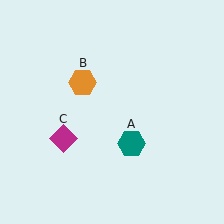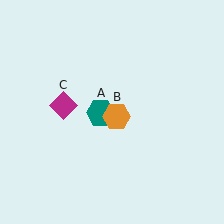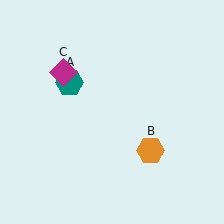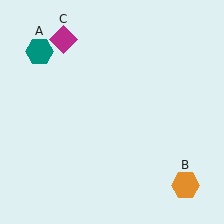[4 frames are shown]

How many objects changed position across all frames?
3 objects changed position: teal hexagon (object A), orange hexagon (object B), magenta diamond (object C).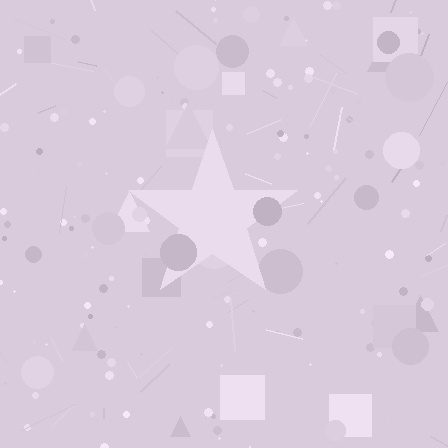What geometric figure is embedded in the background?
A star is embedded in the background.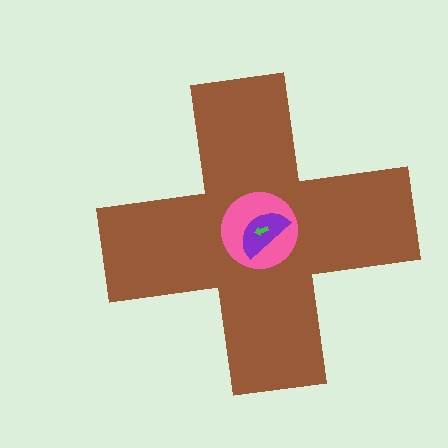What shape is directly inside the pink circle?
The purple semicircle.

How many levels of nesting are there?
4.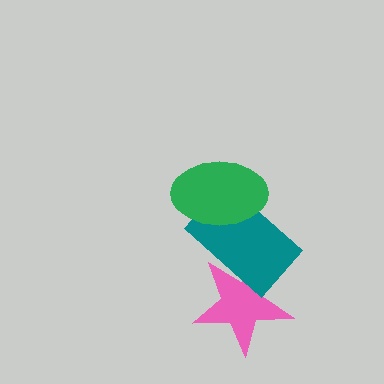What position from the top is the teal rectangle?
The teal rectangle is 2nd from the top.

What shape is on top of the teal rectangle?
The green ellipse is on top of the teal rectangle.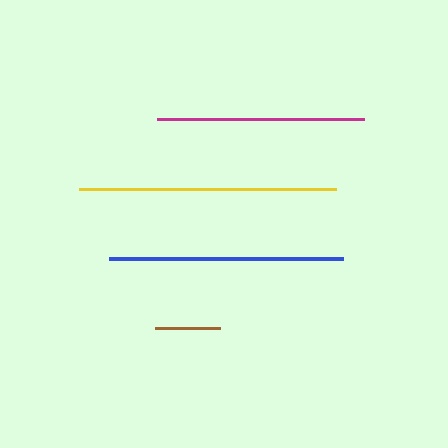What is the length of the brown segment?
The brown segment is approximately 65 pixels long.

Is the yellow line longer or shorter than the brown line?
The yellow line is longer than the brown line.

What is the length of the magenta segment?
The magenta segment is approximately 206 pixels long.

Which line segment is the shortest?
The brown line is the shortest at approximately 65 pixels.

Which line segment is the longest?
The yellow line is the longest at approximately 257 pixels.